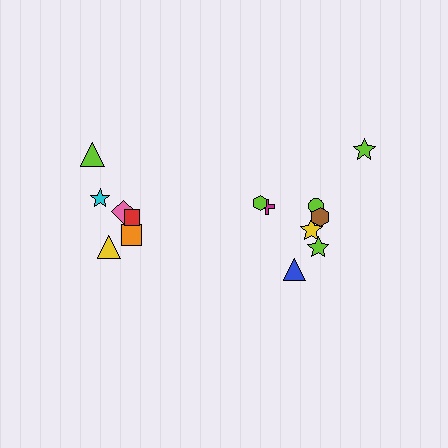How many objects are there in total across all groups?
There are 14 objects.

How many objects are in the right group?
There are 8 objects.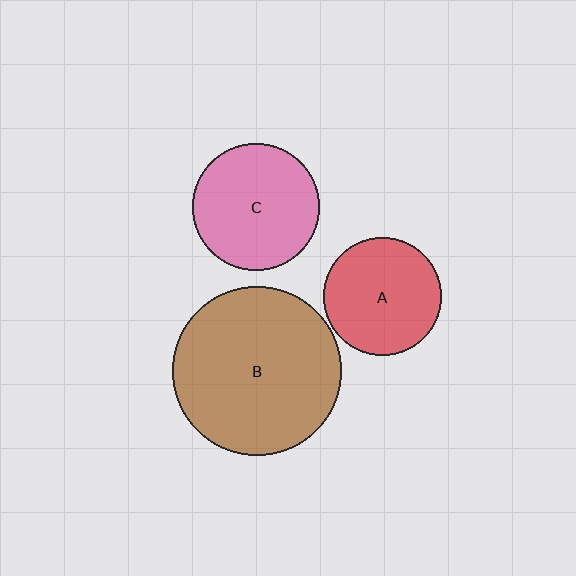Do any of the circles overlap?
No, none of the circles overlap.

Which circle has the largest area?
Circle B (brown).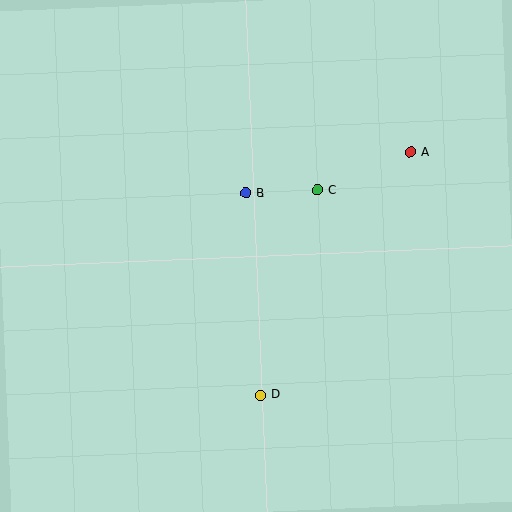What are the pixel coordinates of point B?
Point B is at (245, 193).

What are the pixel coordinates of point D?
Point D is at (260, 395).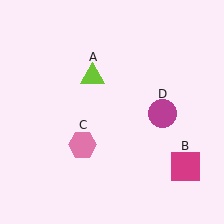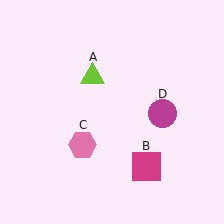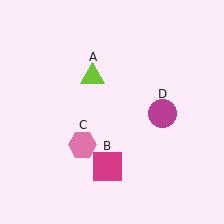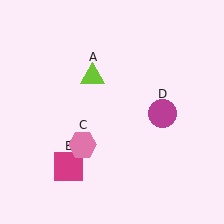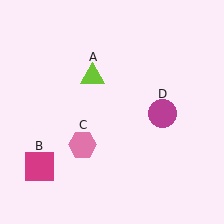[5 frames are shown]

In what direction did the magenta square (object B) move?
The magenta square (object B) moved left.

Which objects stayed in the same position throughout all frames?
Lime triangle (object A) and pink hexagon (object C) and magenta circle (object D) remained stationary.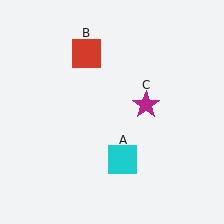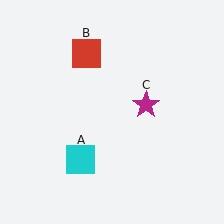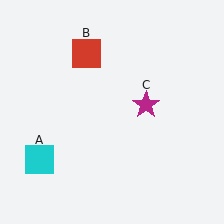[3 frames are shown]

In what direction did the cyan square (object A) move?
The cyan square (object A) moved left.